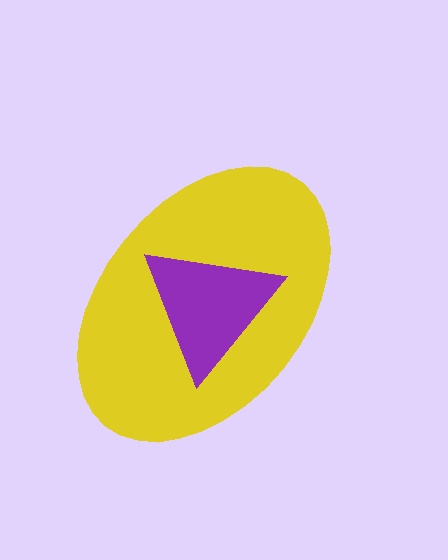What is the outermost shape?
The yellow ellipse.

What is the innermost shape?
The purple triangle.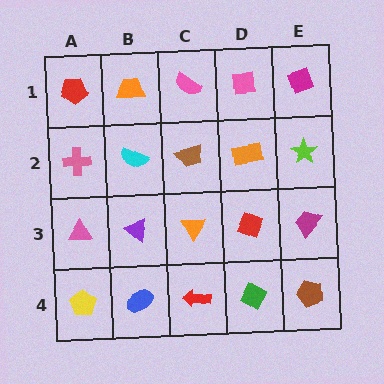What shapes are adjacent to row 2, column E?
A magenta diamond (row 1, column E), a magenta trapezoid (row 3, column E), an orange rectangle (row 2, column D).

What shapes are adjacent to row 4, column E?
A magenta trapezoid (row 3, column E), a green diamond (row 4, column D).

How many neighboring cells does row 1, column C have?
3.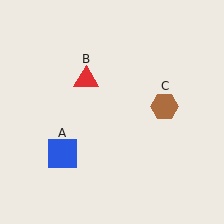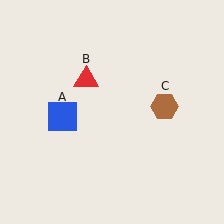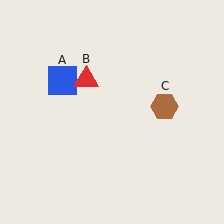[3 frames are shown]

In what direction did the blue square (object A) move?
The blue square (object A) moved up.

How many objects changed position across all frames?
1 object changed position: blue square (object A).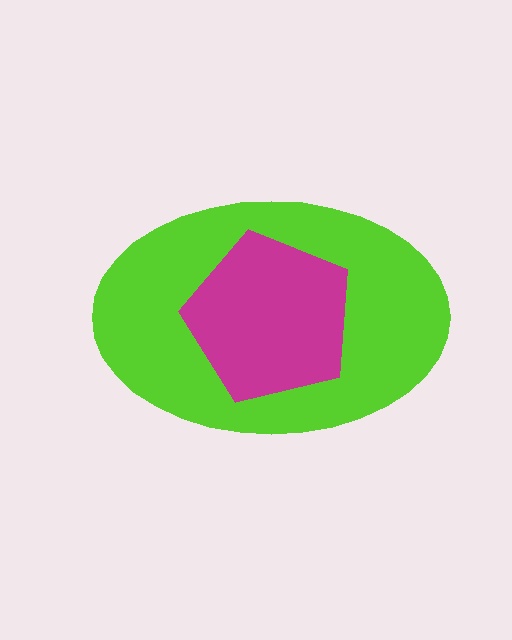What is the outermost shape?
The lime ellipse.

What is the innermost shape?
The magenta pentagon.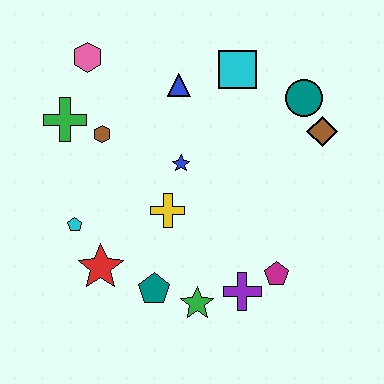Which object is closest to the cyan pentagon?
The red star is closest to the cyan pentagon.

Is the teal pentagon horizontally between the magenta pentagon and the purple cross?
No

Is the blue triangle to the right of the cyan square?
No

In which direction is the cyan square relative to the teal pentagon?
The cyan square is above the teal pentagon.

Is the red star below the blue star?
Yes